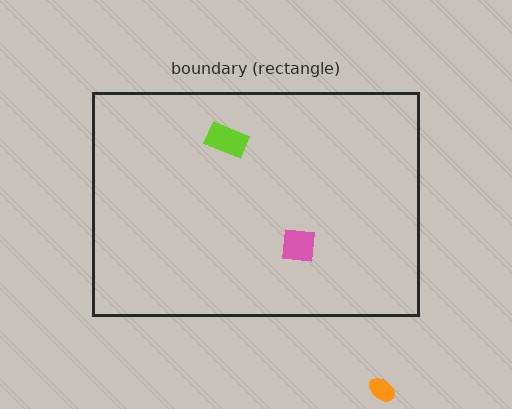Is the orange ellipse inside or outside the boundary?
Outside.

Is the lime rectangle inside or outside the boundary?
Inside.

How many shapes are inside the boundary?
2 inside, 1 outside.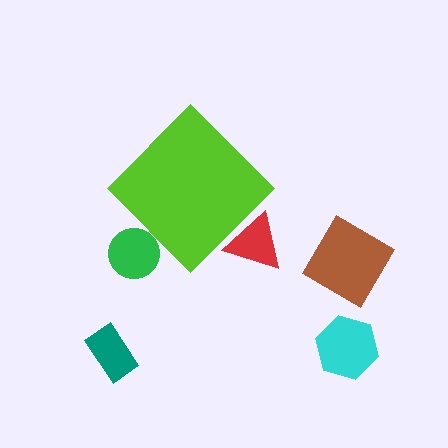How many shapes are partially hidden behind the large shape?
2 shapes are partially hidden.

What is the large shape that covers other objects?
A lime diamond.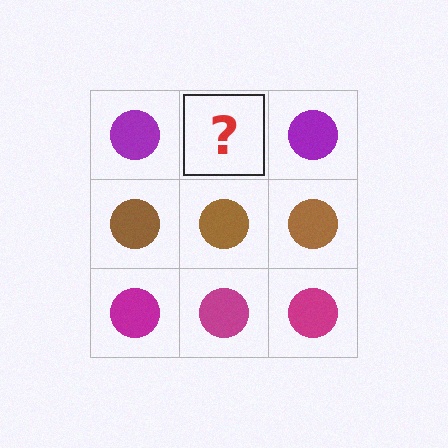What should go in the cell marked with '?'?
The missing cell should contain a purple circle.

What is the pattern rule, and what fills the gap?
The rule is that each row has a consistent color. The gap should be filled with a purple circle.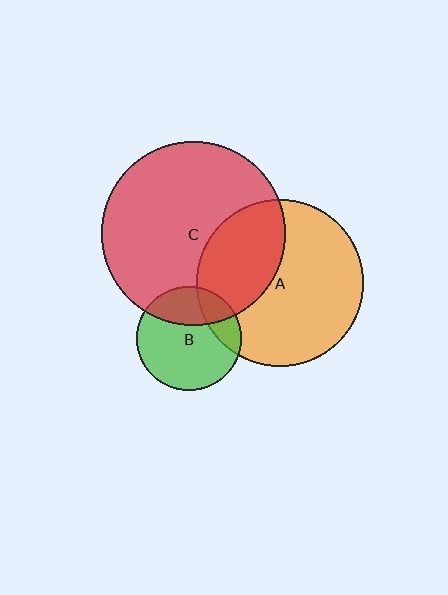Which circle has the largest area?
Circle C (red).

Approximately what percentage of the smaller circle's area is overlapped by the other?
Approximately 30%.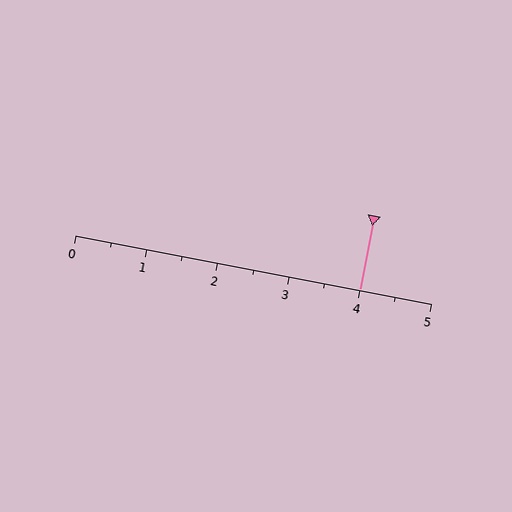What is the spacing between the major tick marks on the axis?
The major ticks are spaced 1 apart.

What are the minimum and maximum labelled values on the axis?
The axis runs from 0 to 5.